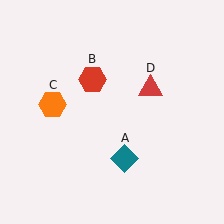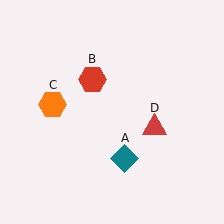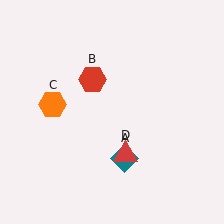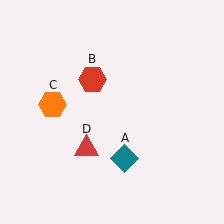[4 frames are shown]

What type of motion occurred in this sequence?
The red triangle (object D) rotated clockwise around the center of the scene.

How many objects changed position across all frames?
1 object changed position: red triangle (object D).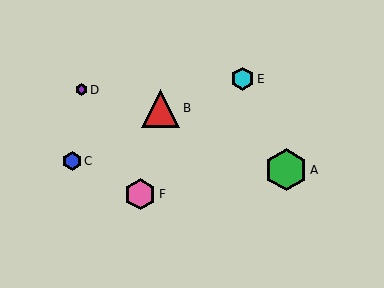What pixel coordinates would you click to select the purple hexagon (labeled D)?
Click at (81, 90) to select the purple hexagon D.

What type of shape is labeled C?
Shape C is a blue hexagon.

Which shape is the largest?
The green hexagon (labeled A) is the largest.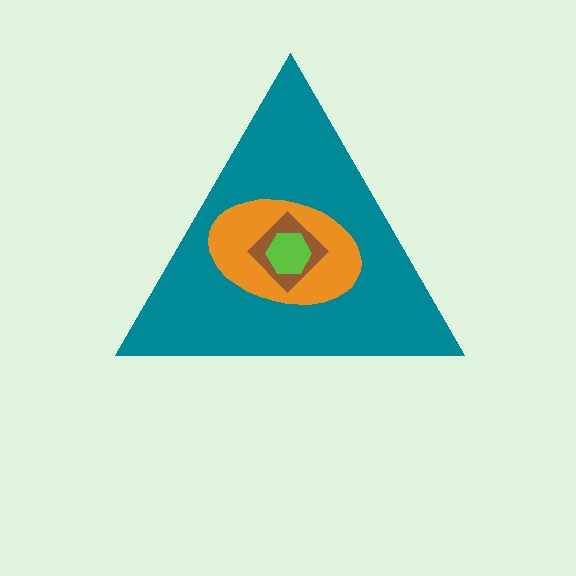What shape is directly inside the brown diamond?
The lime hexagon.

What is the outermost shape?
The teal triangle.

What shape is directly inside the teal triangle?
The orange ellipse.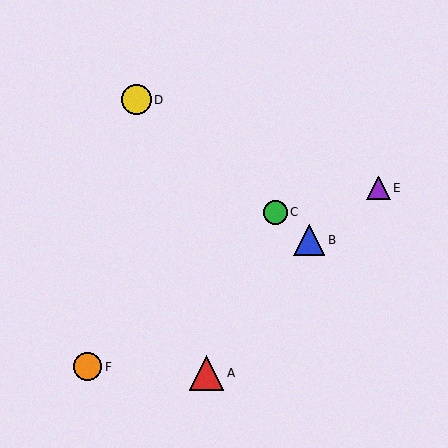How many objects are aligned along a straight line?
3 objects (B, C, D) are aligned along a straight line.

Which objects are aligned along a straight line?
Objects B, C, D are aligned along a straight line.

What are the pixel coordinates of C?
Object C is at (275, 212).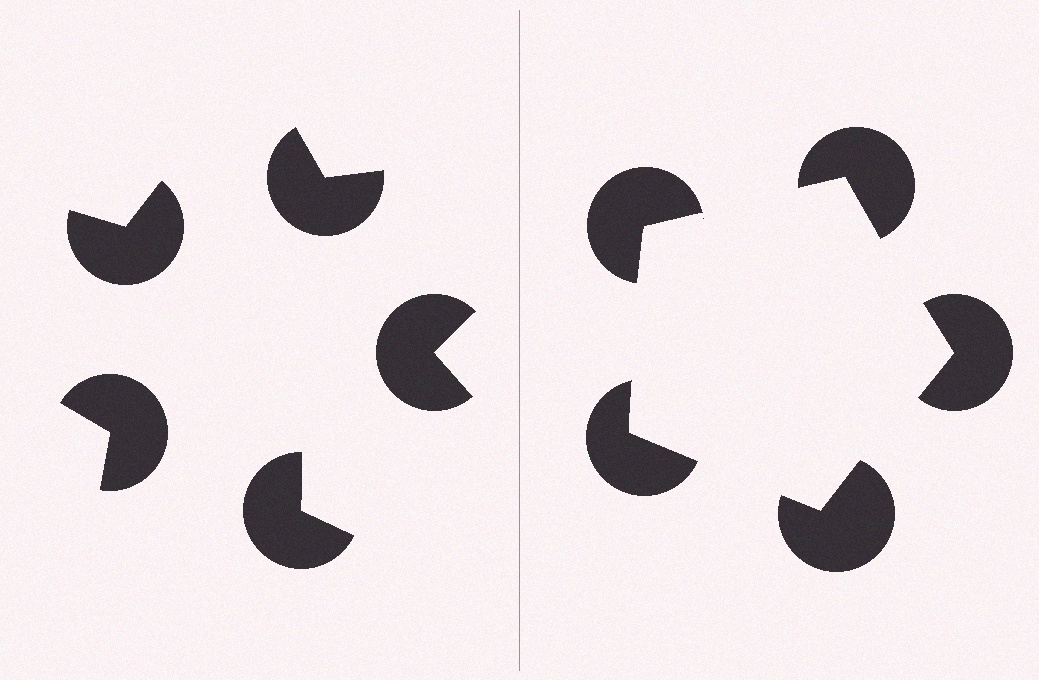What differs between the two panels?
The pac-man discs are positioned identically on both sides; only the wedge orientations differ. On the right they align to a pentagon; on the left they are misaligned.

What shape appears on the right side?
An illusory pentagon.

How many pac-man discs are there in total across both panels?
10 — 5 on each side.